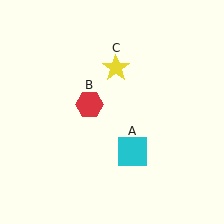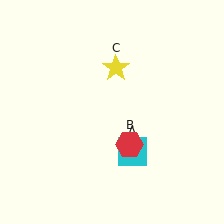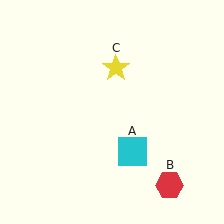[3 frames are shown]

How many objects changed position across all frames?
1 object changed position: red hexagon (object B).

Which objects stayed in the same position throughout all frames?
Cyan square (object A) and yellow star (object C) remained stationary.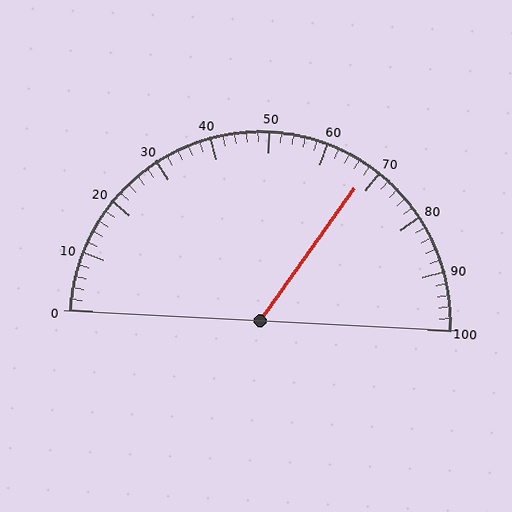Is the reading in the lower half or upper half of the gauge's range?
The reading is in the upper half of the range (0 to 100).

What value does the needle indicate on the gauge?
The needle indicates approximately 68.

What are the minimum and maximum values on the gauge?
The gauge ranges from 0 to 100.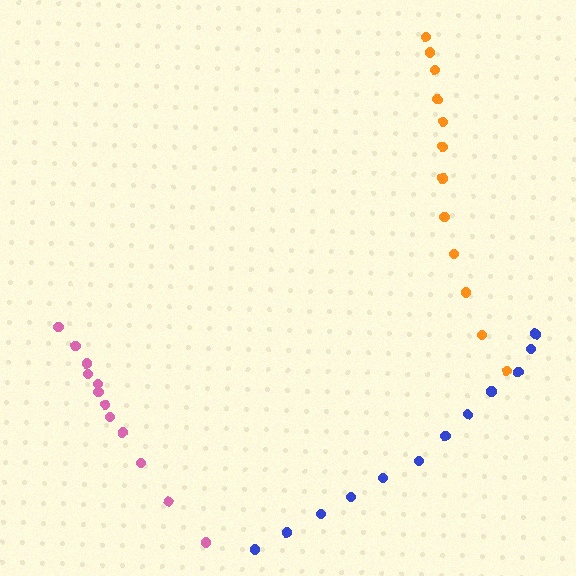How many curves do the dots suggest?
There are 3 distinct paths.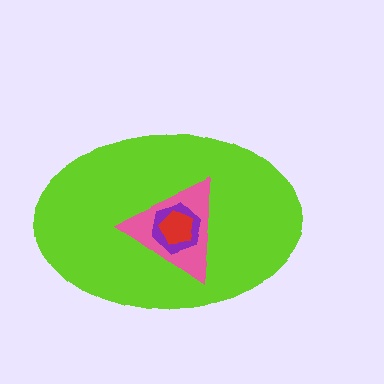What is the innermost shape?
The red pentagon.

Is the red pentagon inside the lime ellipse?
Yes.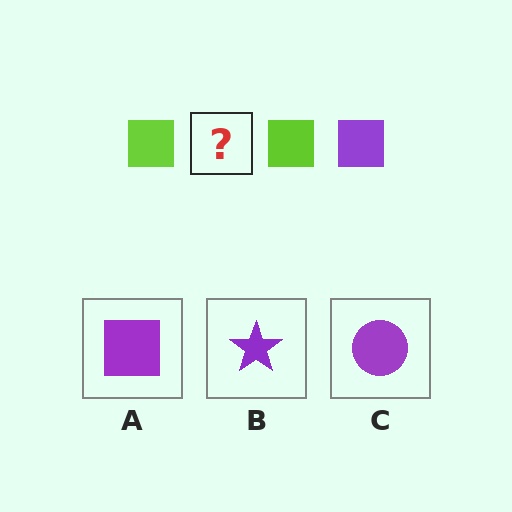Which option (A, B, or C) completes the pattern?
A.